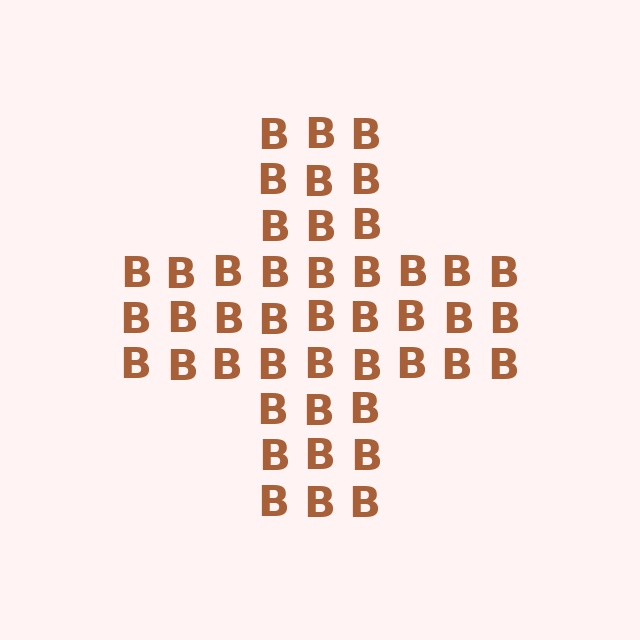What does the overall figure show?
The overall figure shows a cross.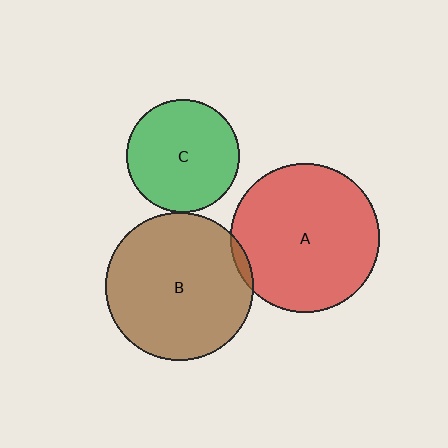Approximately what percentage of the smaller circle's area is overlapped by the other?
Approximately 5%.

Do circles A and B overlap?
Yes.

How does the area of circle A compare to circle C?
Approximately 1.7 times.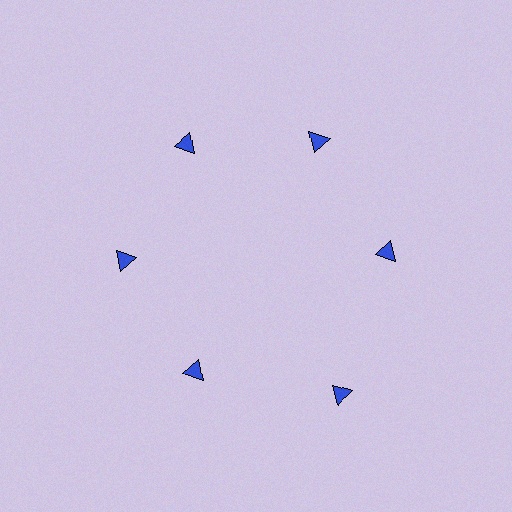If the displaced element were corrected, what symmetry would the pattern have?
It would have 6-fold rotational symmetry — the pattern would map onto itself every 60 degrees.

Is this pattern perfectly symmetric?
No. The 6 blue triangles are arranged in a ring, but one element near the 5 o'clock position is pushed outward from the center, breaking the 6-fold rotational symmetry.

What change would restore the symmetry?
The symmetry would be restored by moving it inward, back onto the ring so that all 6 triangles sit at equal angles and equal distance from the center.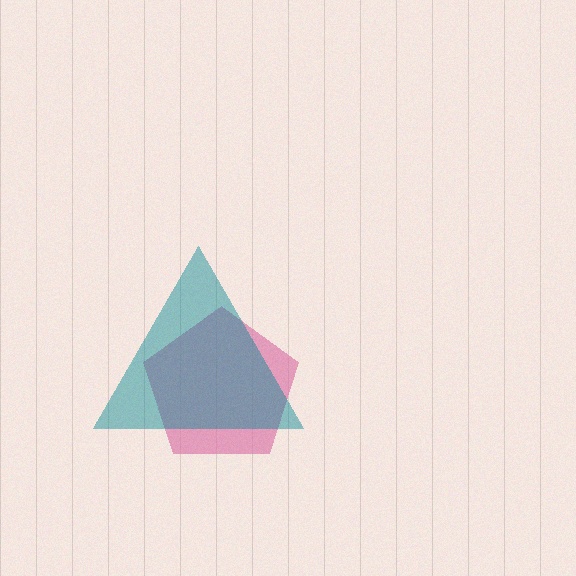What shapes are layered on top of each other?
The layered shapes are: a pink pentagon, a teal triangle.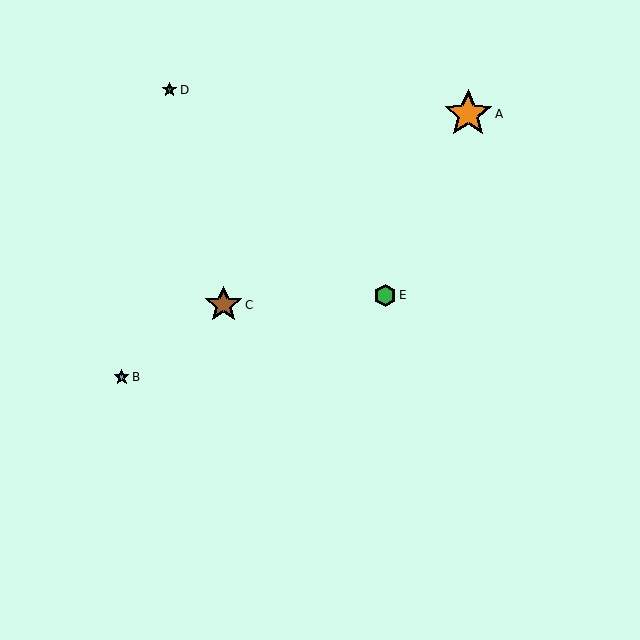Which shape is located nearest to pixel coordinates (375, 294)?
The green hexagon (labeled E) at (385, 295) is nearest to that location.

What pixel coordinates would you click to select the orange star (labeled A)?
Click at (468, 114) to select the orange star A.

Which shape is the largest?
The orange star (labeled A) is the largest.